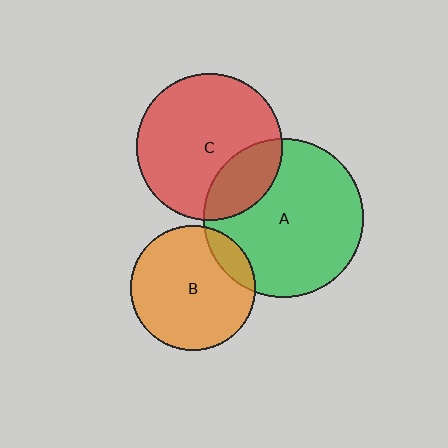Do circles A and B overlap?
Yes.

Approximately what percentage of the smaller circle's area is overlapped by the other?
Approximately 15%.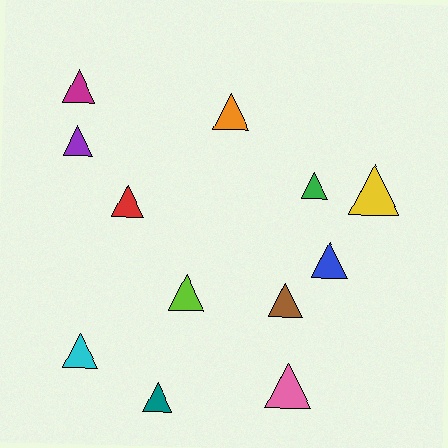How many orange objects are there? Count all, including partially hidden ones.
There is 1 orange object.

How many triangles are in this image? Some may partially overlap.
There are 12 triangles.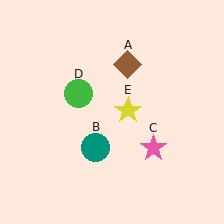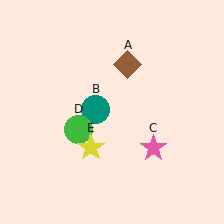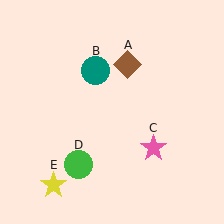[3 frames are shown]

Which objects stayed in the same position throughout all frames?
Brown diamond (object A) and pink star (object C) remained stationary.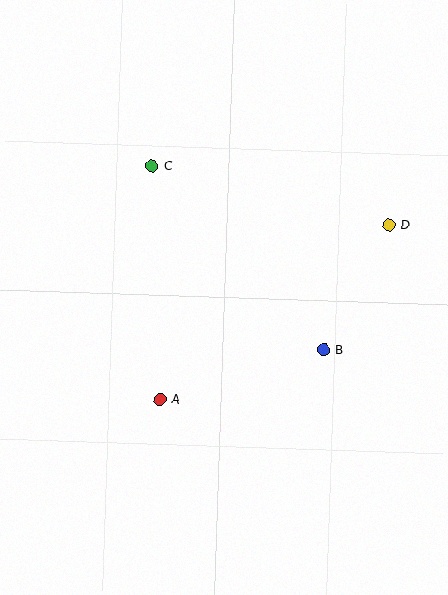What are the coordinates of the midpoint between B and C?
The midpoint between B and C is at (238, 258).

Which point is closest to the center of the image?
Point B at (323, 350) is closest to the center.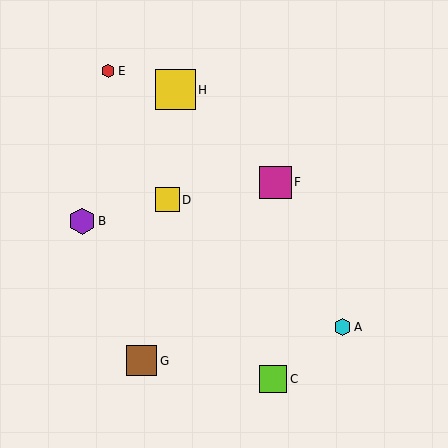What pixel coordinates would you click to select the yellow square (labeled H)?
Click at (175, 90) to select the yellow square H.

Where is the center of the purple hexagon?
The center of the purple hexagon is at (82, 221).